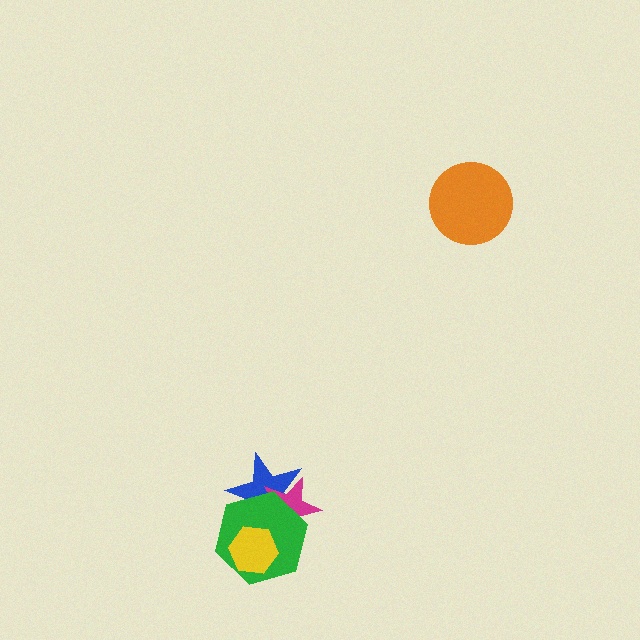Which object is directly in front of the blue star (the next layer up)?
The magenta star is directly in front of the blue star.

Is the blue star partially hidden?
Yes, it is partially covered by another shape.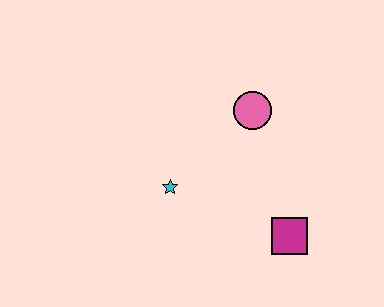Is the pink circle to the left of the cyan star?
No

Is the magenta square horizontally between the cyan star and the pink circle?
No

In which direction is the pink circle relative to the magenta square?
The pink circle is above the magenta square.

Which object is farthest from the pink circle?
The magenta square is farthest from the pink circle.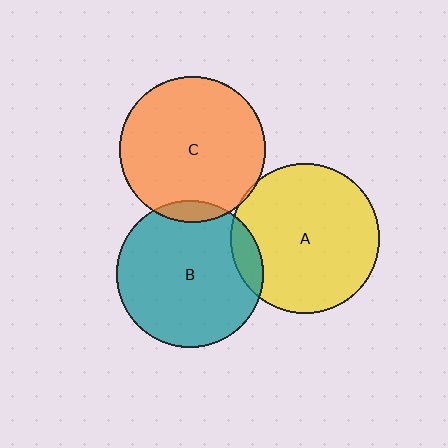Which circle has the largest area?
Circle A (yellow).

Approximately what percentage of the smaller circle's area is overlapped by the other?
Approximately 5%.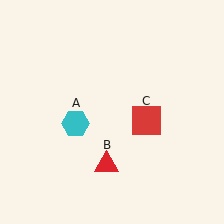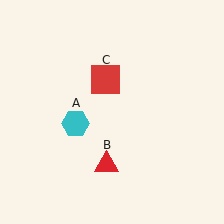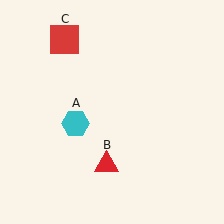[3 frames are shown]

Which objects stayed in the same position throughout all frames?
Cyan hexagon (object A) and red triangle (object B) remained stationary.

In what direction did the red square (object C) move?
The red square (object C) moved up and to the left.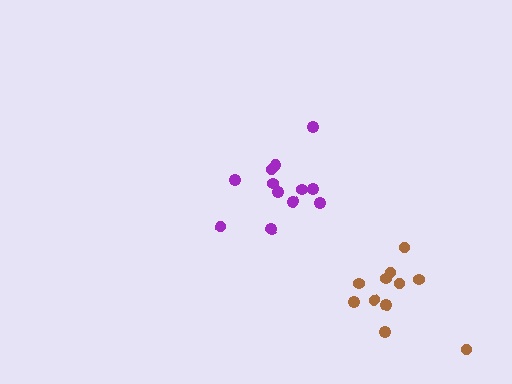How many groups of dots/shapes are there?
There are 2 groups.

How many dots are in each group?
Group 1: 11 dots, Group 2: 12 dots (23 total).